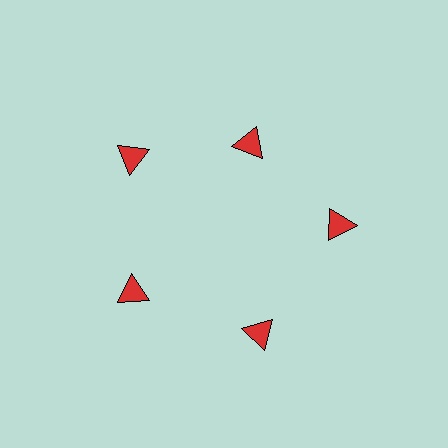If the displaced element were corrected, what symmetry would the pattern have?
It would have 5-fold rotational symmetry — the pattern would map onto itself every 72 degrees.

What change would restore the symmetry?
The symmetry would be restored by moving it outward, back onto the ring so that all 5 triangles sit at equal angles and equal distance from the center.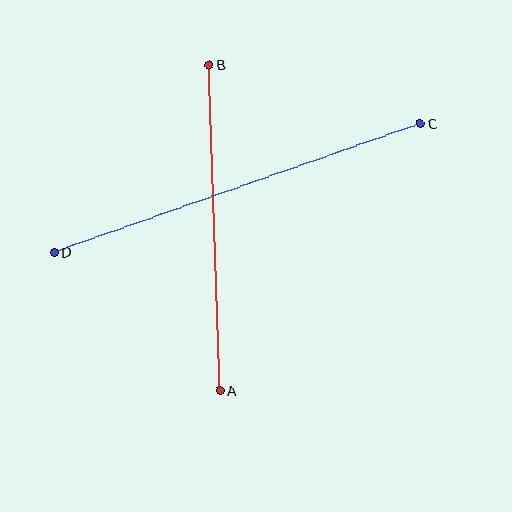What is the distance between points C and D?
The distance is approximately 388 pixels.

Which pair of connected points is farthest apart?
Points C and D are farthest apart.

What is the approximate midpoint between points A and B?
The midpoint is at approximately (215, 228) pixels.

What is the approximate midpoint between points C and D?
The midpoint is at approximately (237, 189) pixels.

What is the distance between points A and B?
The distance is approximately 326 pixels.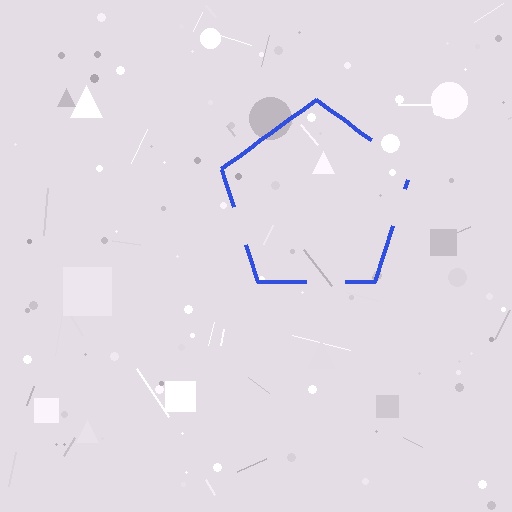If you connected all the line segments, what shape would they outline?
They would outline a pentagon.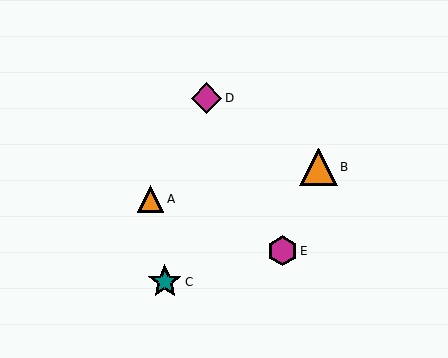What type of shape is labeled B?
Shape B is an orange triangle.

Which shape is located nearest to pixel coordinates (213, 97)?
The magenta diamond (labeled D) at (206, 98) is nearest to that location.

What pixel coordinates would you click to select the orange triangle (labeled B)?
Click at (319, 167) to select the orange triangle B.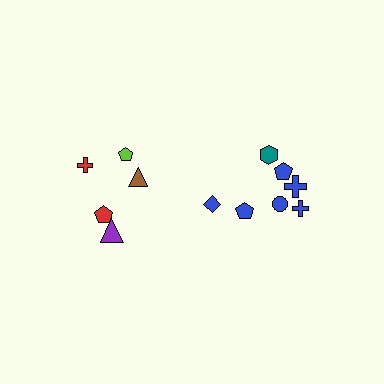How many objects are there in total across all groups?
There are 12 objects.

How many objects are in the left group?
There are 5 objects.